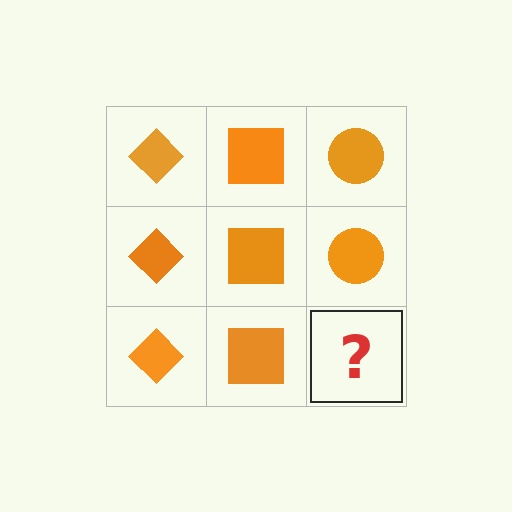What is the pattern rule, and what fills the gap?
The rule is that each column has a consistent shape. The gap should be filled with an orange circle.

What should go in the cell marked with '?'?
The missing cell should contain an orange circle.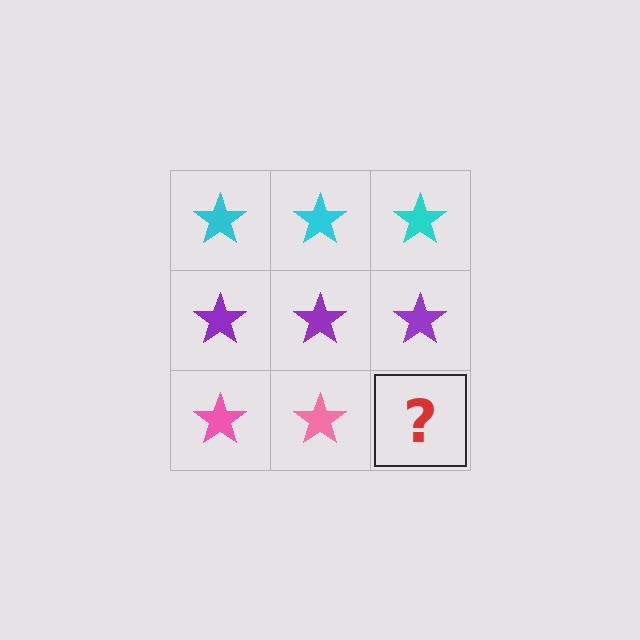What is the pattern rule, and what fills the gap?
The rule is that each row has a consistent color. The gap should be filled with a pink star.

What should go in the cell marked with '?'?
The missing cell should contain a pink star.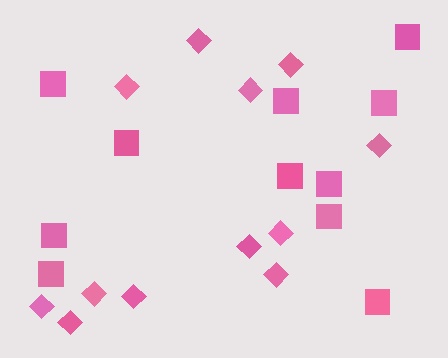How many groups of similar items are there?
There are 2 groups: one group of diamonds (12) and one group of squares (11).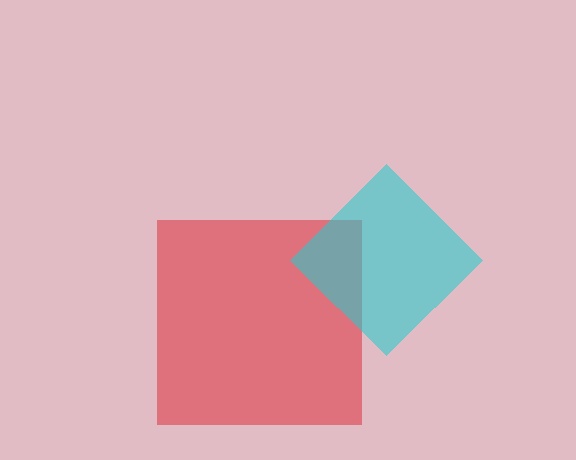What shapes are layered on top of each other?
The layered shapes are: a red square, a cyan diamond.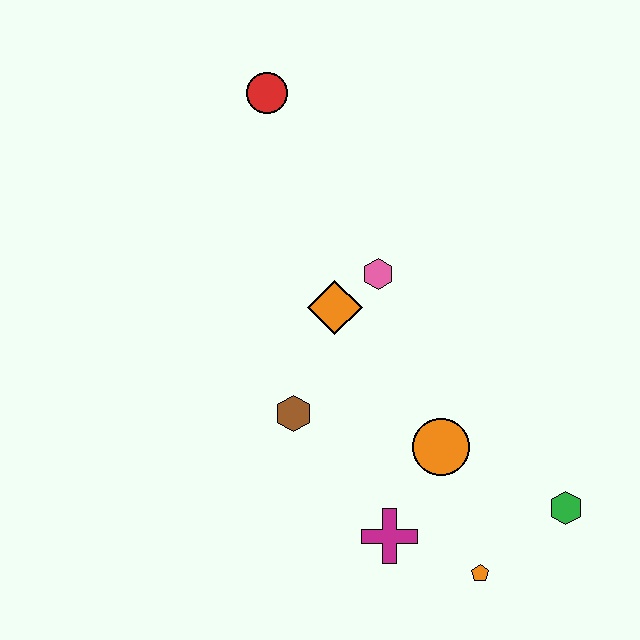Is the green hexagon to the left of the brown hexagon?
No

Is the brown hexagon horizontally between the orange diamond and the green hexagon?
No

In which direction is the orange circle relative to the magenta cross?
The orange circle is above the magenta cross.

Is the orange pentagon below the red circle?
Yes